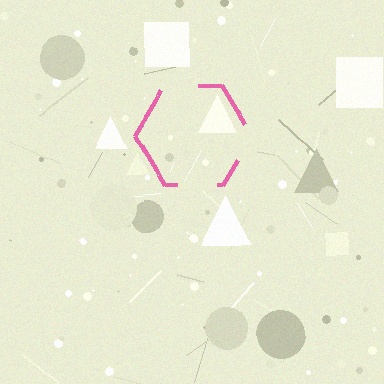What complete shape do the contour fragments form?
The contour fragments form a hexagon.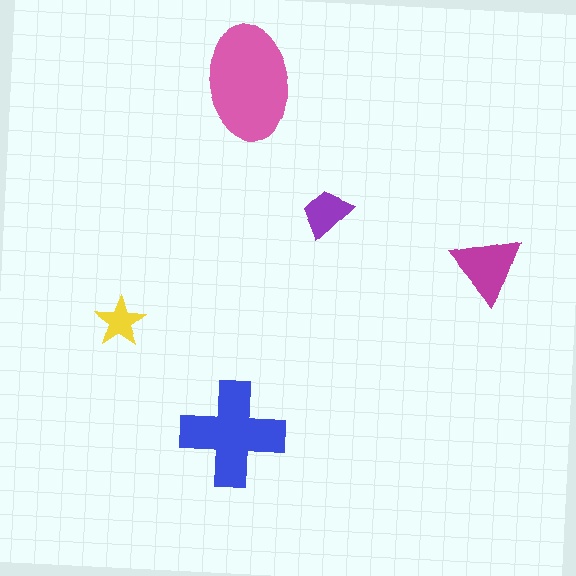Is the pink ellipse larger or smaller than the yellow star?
Larger.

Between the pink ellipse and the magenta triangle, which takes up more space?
The pink ellipse.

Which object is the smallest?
The yellow star.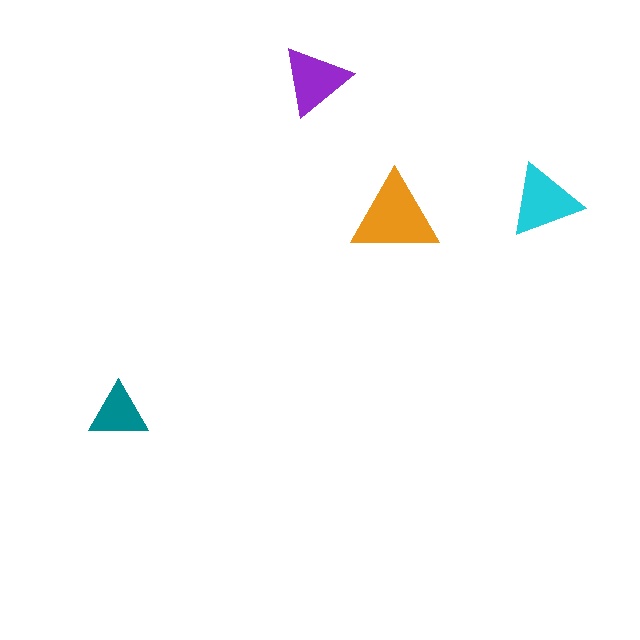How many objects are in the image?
There are 4 objects in the image.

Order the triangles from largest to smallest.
the orange one, the cyan one, the purple one, the teal one.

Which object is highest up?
The purple triangle is topmost.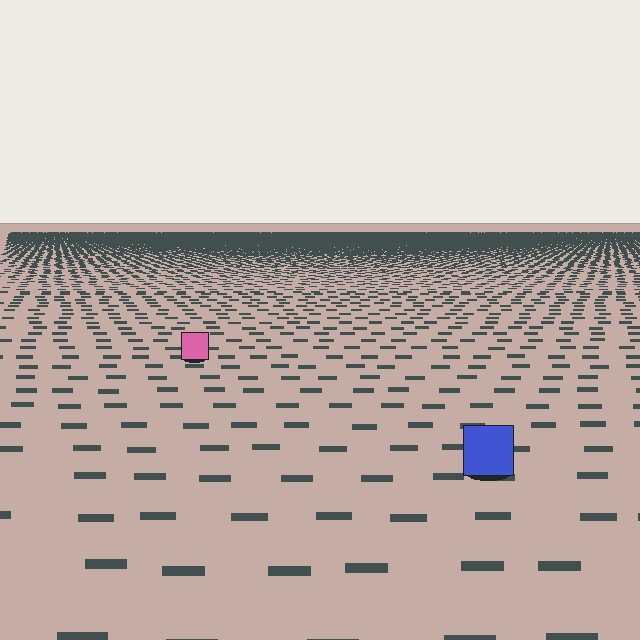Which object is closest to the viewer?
The blue square is closest. The texture marks near it are larger and more spread out.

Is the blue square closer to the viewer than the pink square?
Yes. The blue square is closer — you can tell from the texture gradient: the ground texture is coarser near it.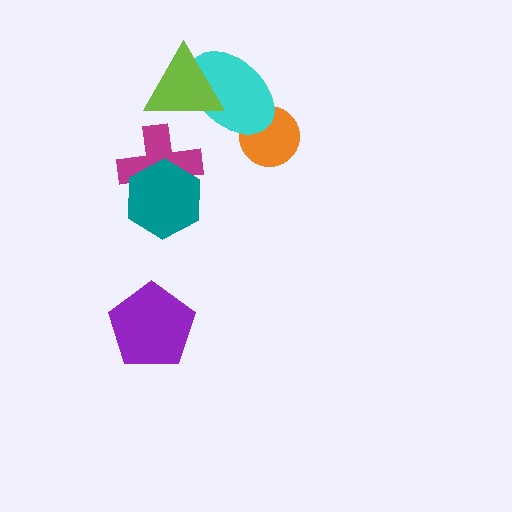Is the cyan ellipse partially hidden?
Yes, it is partially covered by another shape.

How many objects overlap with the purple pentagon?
0 objects overlap with the purple pentagon.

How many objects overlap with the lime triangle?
1 object overlaps with the lime triangle.